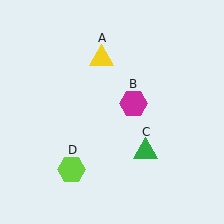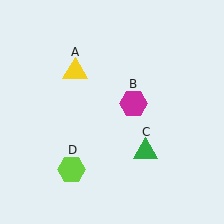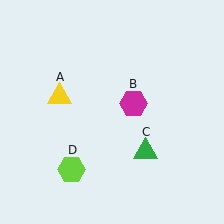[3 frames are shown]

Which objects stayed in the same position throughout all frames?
Magenta hexagon (object B) and green triangle (object C) and lime hexagon (object D) remained stationary.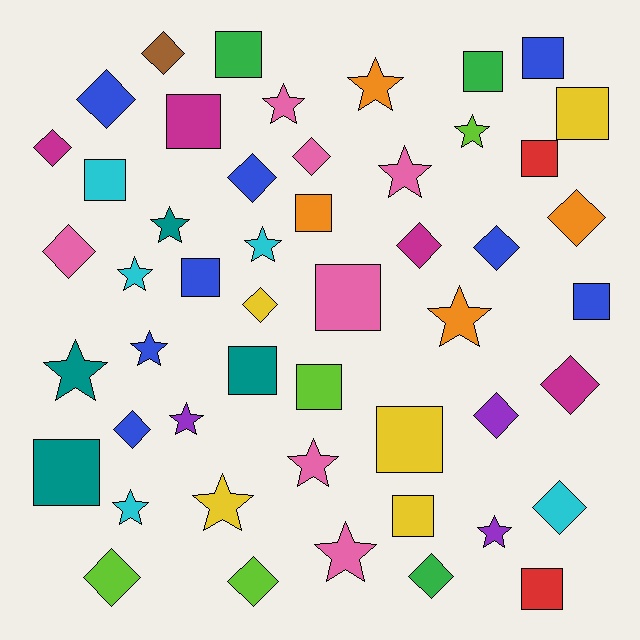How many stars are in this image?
There are 16 stars.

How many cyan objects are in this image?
There are 5 cyan objects.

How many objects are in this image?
There are 50 objects.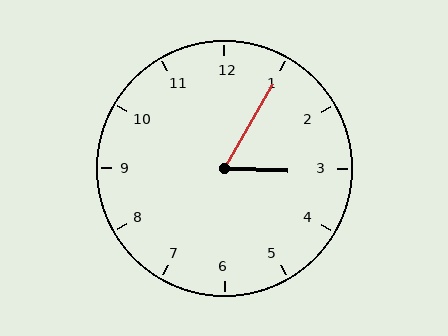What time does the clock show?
3:05.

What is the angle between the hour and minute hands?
Approximately 62 degrees.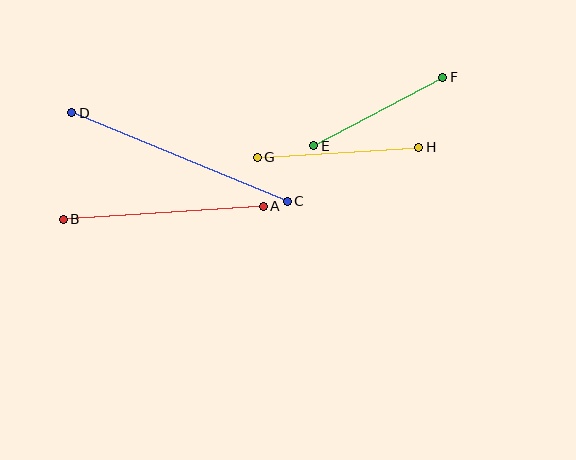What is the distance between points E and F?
The distance is approximately 146 pixels.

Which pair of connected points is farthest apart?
Points C and D are farthest apart.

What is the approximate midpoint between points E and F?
The midpoint is at approximately (378, 111) pixels.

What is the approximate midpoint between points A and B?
The midpoint is at approximately (163, 213) pixels.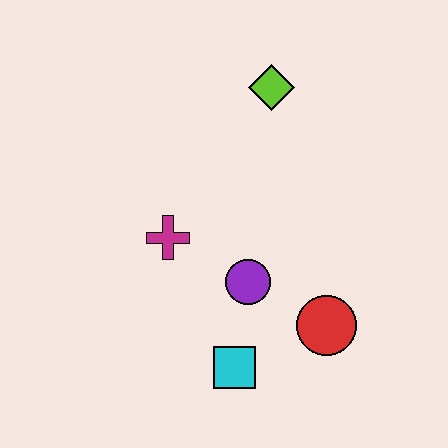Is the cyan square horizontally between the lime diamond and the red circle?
No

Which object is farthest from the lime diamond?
The cyan square is farthest from the lime diamond.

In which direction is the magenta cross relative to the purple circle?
The magenta cross is to the left of the purple circle.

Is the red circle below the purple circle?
Yes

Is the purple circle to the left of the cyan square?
No